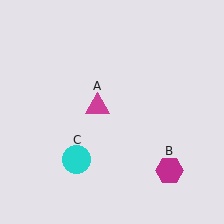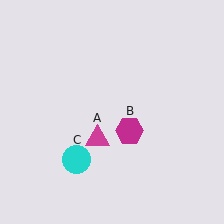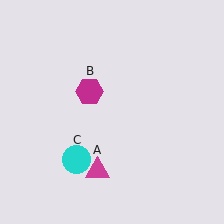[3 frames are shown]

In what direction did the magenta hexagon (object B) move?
The magenta hexagon (object B) moved up and to the left.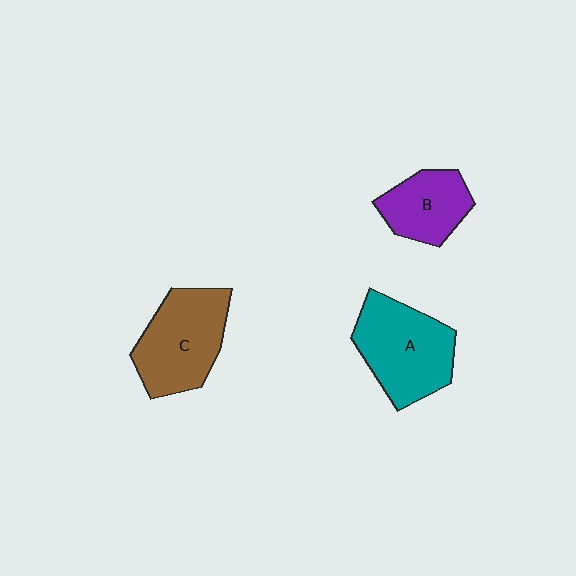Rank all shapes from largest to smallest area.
From largest to smallest: A (teal), C (brown), B (purple).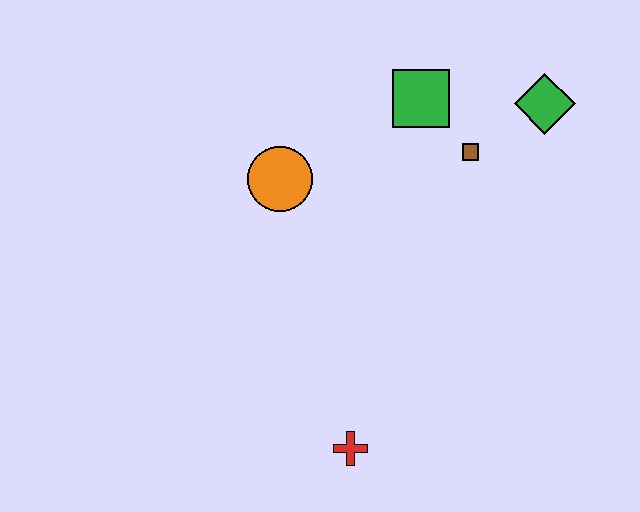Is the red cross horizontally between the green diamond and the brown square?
No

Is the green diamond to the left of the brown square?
No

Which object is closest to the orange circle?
The green square is closest to the orange circle.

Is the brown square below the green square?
Yes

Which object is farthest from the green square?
The red cross is farthest from the green square.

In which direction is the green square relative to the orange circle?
The green square is to the right of the orange circle.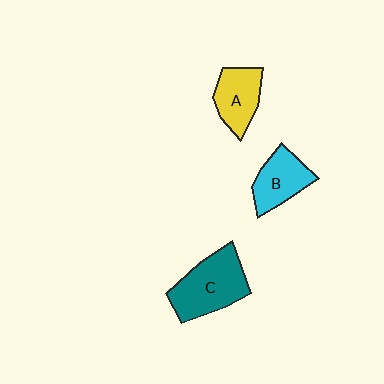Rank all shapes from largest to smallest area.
From largest to smallest: C (teal), B (cyan), A (yellow).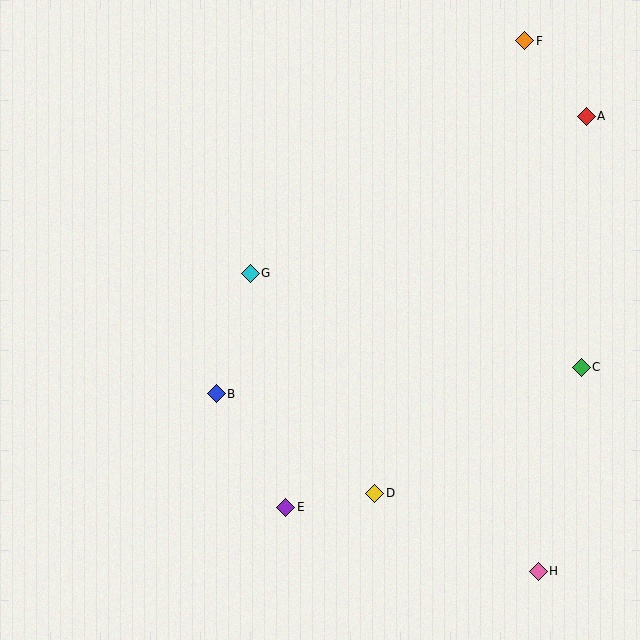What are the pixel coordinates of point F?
Point F is at (525, 41).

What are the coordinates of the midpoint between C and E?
The midpoint between C and E is at (434, 437).